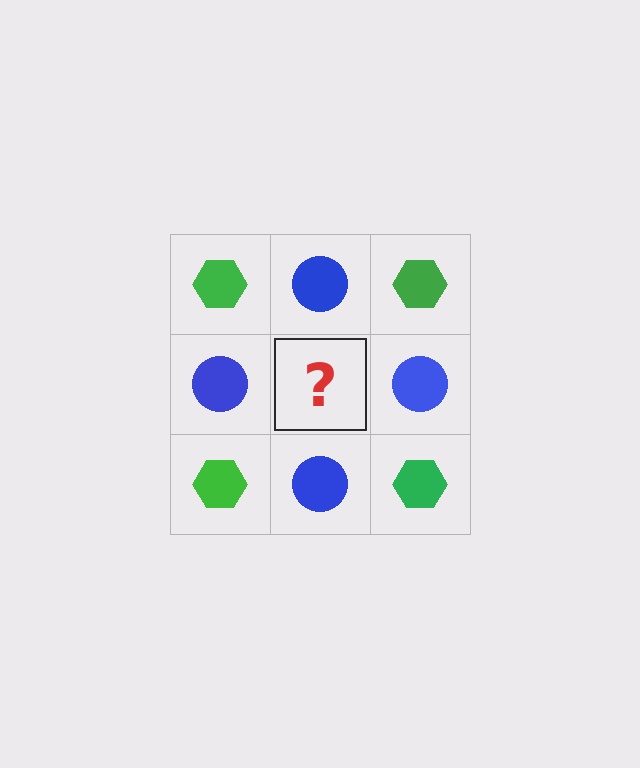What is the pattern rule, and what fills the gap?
The rule is that it alternates green hexagon and blue circle in a checkerboard pattern. The gap should be filled with a green hexagon.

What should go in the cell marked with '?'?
The missing cell should contain a green hexagon.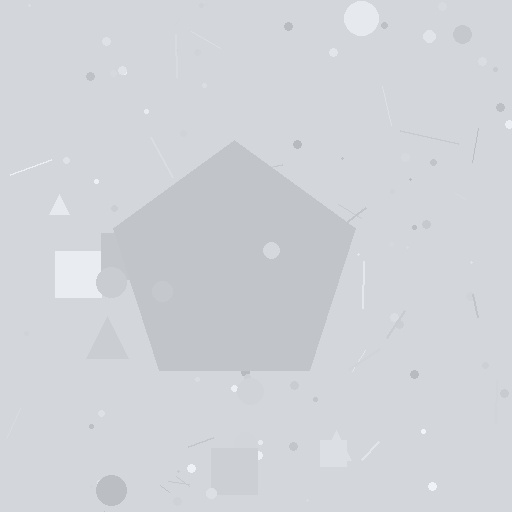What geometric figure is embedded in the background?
A pentagon is embedded in the background.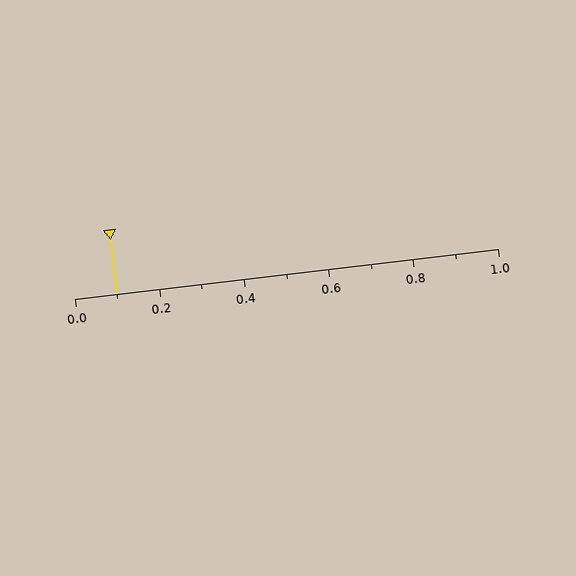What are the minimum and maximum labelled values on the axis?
The axis runs from 0.0 to 1.0.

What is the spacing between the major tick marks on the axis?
The major ticks are spaced 0.2 apart.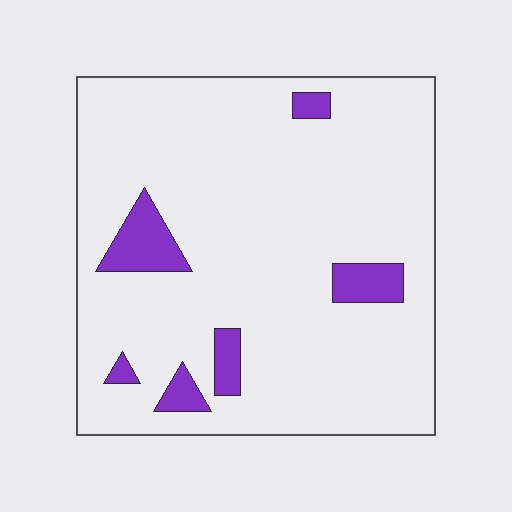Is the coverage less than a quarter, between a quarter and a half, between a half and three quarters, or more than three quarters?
Less than a quarter.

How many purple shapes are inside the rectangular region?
6.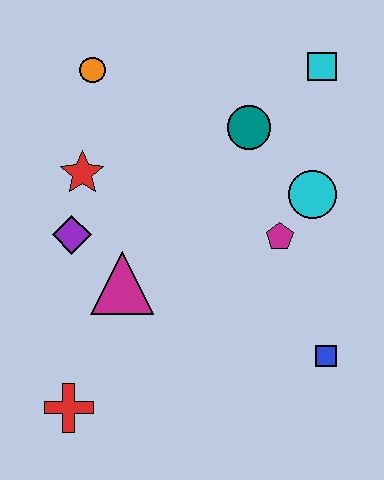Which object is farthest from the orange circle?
The blue square is farthest from the orange circle.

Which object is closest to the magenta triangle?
The purple diamond is closest to the magenta triangle.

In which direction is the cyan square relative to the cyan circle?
The cyan square is above the cyan circle.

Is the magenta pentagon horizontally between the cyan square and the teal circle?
Yes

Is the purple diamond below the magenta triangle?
No